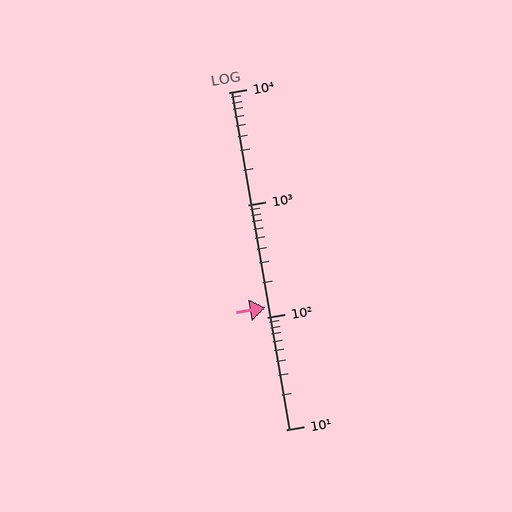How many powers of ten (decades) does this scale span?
The scale spans 3 decades, from 10 to 10000.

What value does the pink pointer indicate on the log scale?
The pointer indicates approximately 120.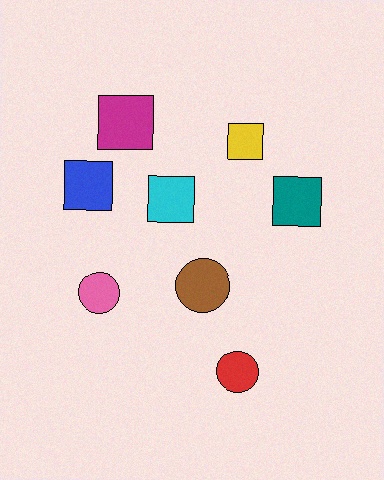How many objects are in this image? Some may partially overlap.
There are 8 objects.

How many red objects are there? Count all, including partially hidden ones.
There is 1 red object.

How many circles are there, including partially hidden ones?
There are 3 circles.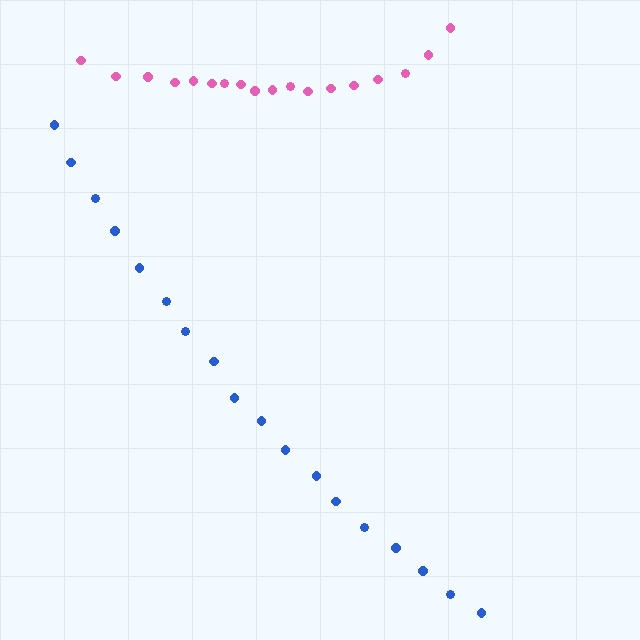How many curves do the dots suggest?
There are 2 distinct paths.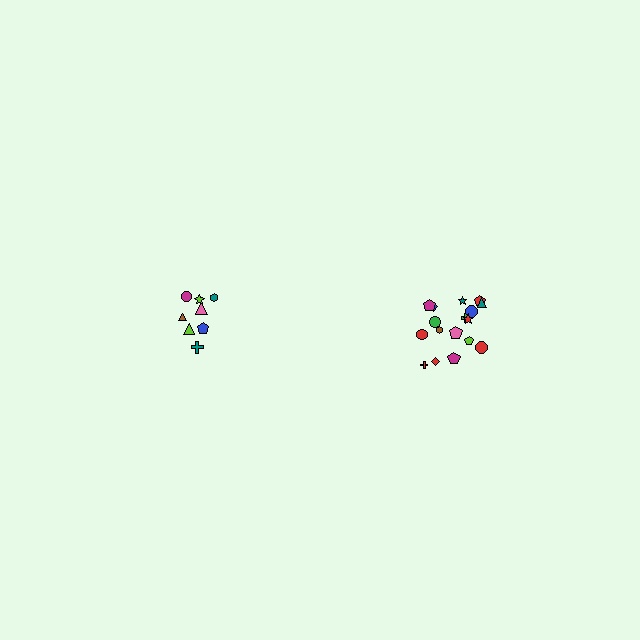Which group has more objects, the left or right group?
The right group.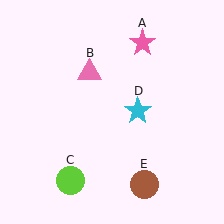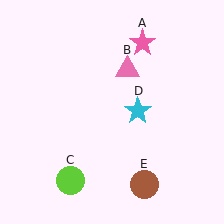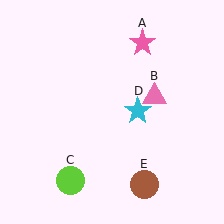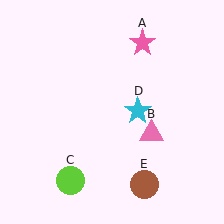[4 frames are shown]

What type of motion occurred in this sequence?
The pink triangle (object B) rotated clockwise around the center of the scene.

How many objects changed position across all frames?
1 object changed position: pink triangle (object B).